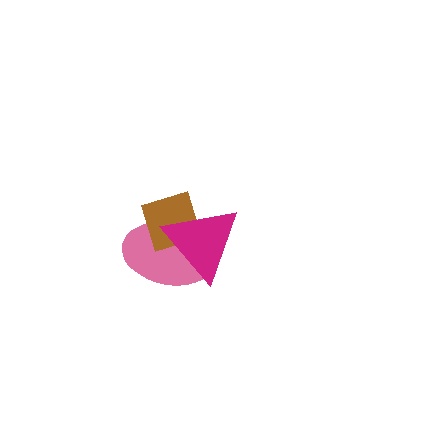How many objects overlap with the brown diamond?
2 objects overlap with the brown diamond.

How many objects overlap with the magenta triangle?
2 objects overlap with the magenta triangle.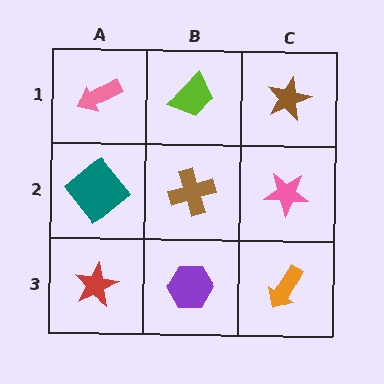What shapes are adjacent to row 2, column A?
A pink arrow (row 1, column A), a red star (row 3, column A), a brown cross (row 2, column B).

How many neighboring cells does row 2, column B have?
4.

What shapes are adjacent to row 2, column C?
A brown star (row 1, column C), an orange arrow (row 3, column C), a brown cross (row 2, column B).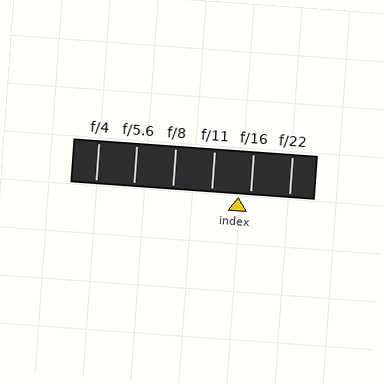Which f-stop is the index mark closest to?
The index mark is closest to f/16.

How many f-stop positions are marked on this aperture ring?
There are 6 f-stop positions marked.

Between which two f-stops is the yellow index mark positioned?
The index mark is between f/11 and f/16.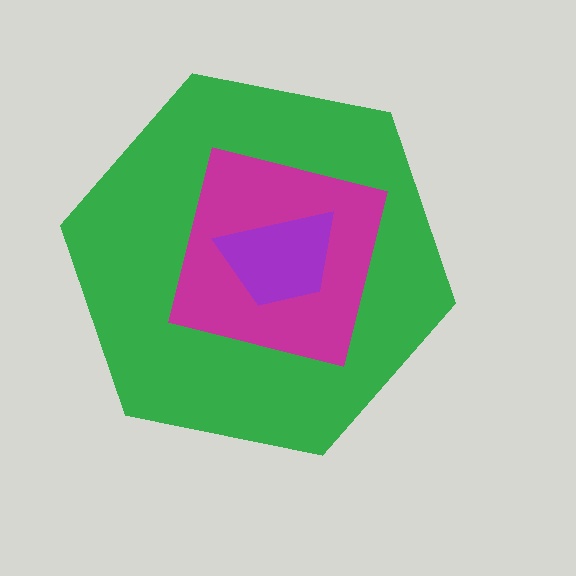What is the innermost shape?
The purple trapezoid.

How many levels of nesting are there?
3.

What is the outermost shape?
The green hexagon.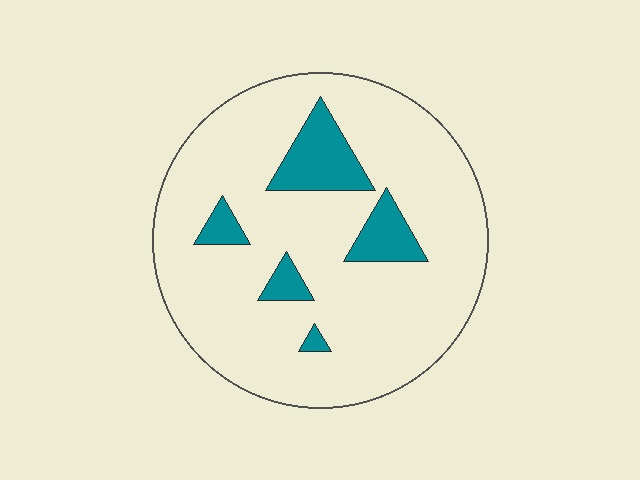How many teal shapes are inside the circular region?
5.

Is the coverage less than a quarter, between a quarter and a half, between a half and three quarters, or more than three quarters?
Less than a quarter.